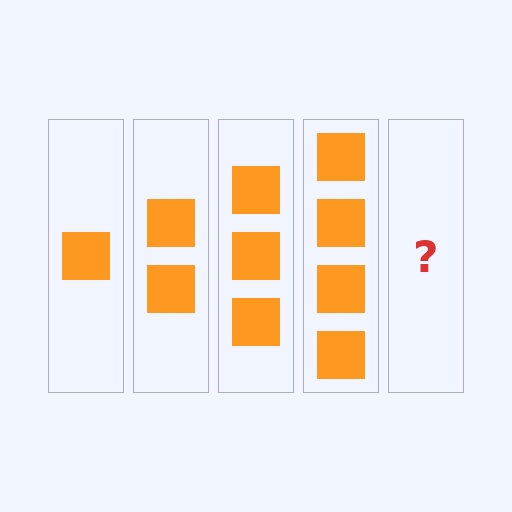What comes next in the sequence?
The next element should be 5 squares.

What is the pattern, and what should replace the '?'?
The pattern is that each step adds one more square. The '?' should be 5 squares.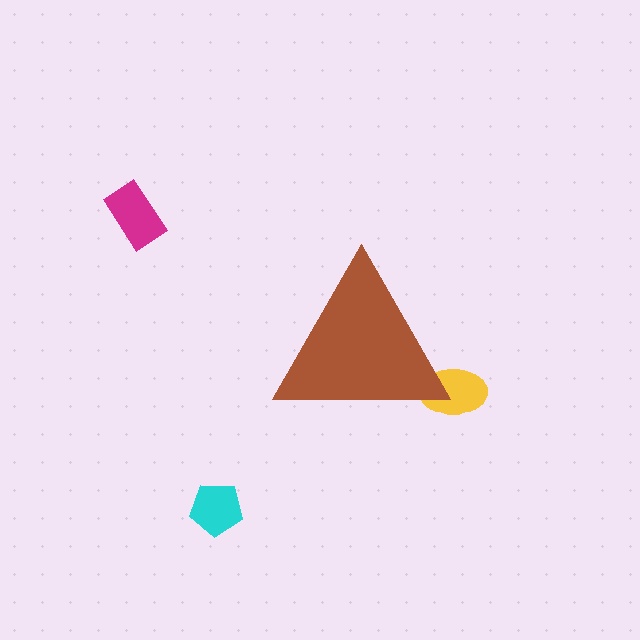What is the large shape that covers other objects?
A brown triangle.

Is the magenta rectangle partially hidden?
No, the magenta rectangle is fully visible.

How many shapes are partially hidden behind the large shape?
1 shape is partially hidden.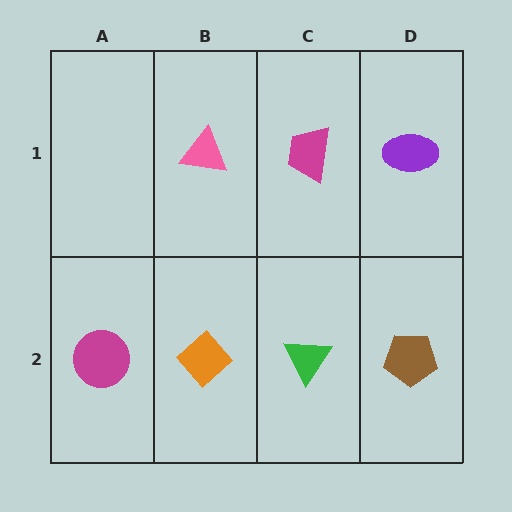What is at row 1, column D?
A purple ellipse.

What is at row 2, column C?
A green triangle.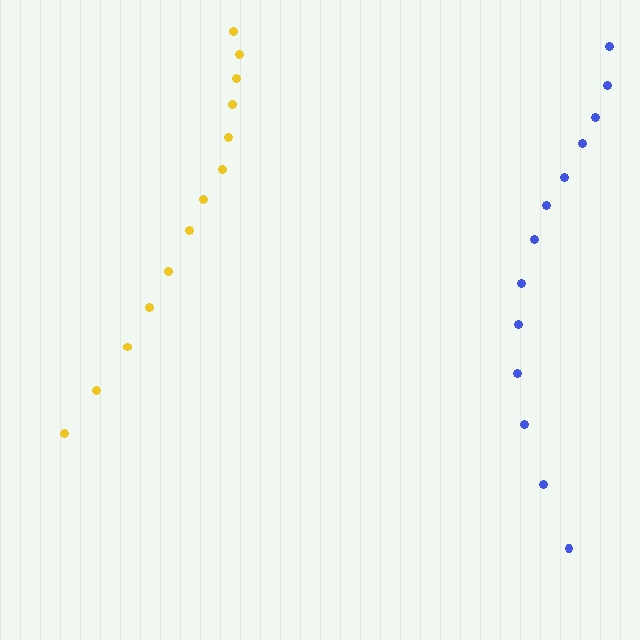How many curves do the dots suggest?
There are 2 distinct paths.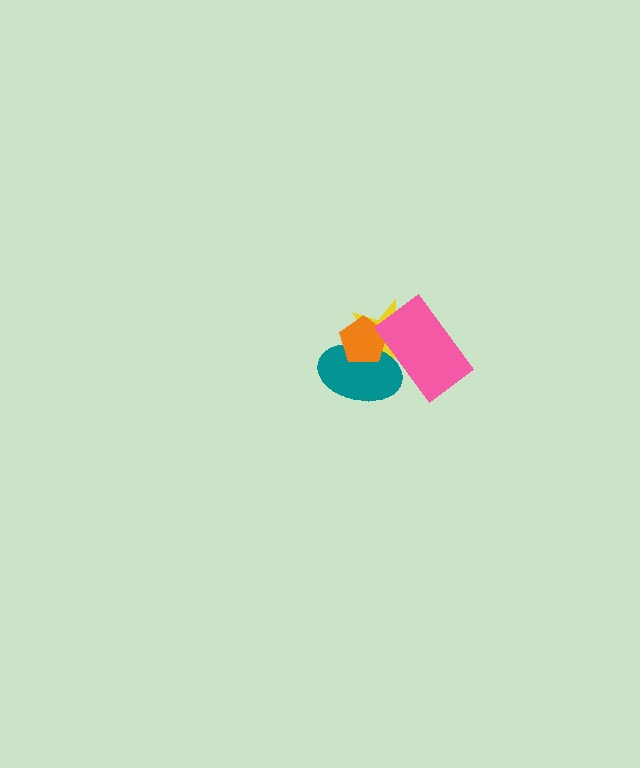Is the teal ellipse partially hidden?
Yes, it is partially covered by another shape.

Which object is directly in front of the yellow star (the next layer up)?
The teal ellipse is directly in front of the yellow star.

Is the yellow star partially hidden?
Yes, it is partially covered by another shape.